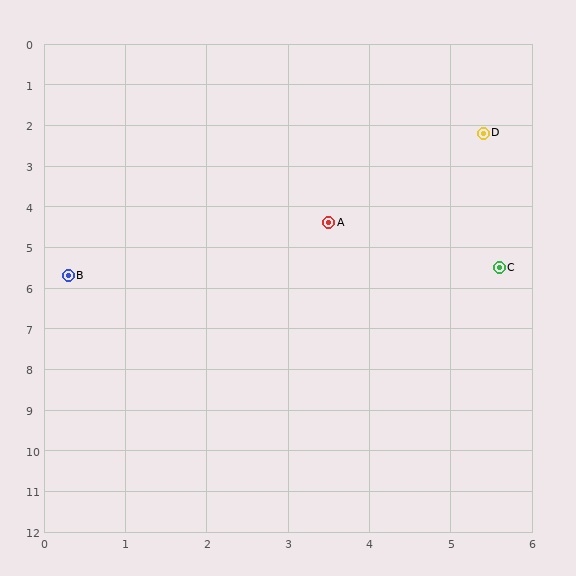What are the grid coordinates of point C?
Point C is at approximately (5.6, 5.5).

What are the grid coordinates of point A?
Point A is at approximately (3.5, 4.4).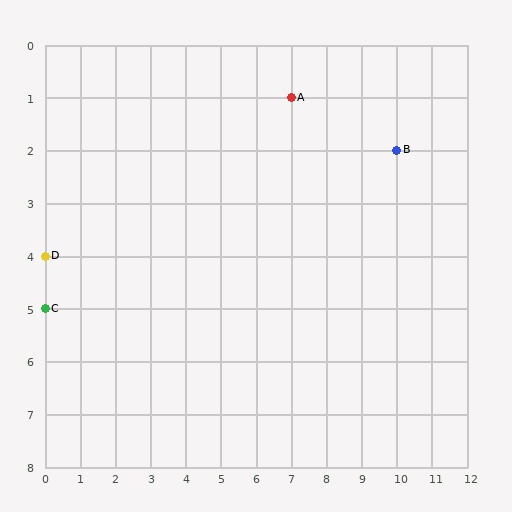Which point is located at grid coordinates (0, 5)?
Point C is at (0, 5).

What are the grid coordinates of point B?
Point B is at grid coordinates (10, 2).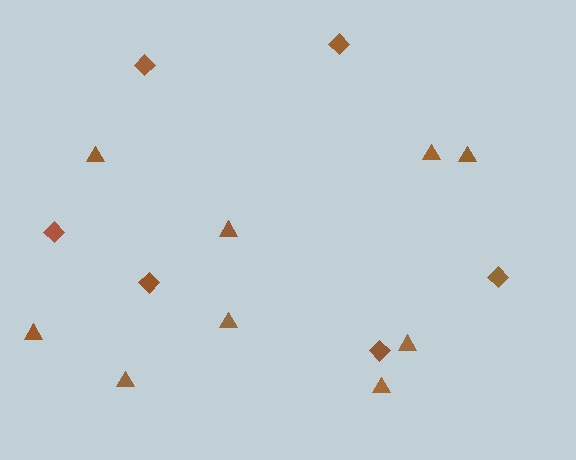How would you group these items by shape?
There are 2 groups: one group of diamonds (6) and one group of triangles (9).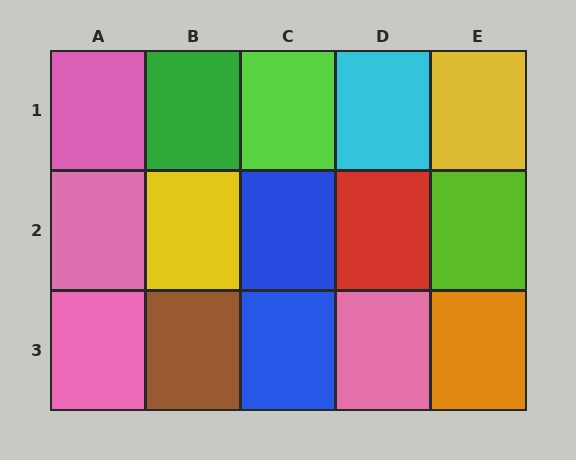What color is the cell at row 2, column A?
Pink.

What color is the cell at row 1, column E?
Yellow.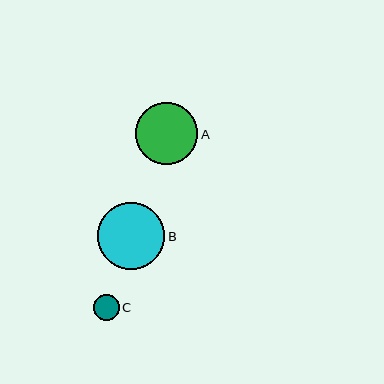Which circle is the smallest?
Circle C is the smallest with a size of approximately 26 pixels.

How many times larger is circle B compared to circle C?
Circle B is approximately 2.6 times the size of circle C.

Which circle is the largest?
Circle B is the largest with a size of approximately 67 pixels.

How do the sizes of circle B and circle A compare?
Circle B and circle A are approximately the same size.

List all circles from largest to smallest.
From largest to smallest: B, A, C.